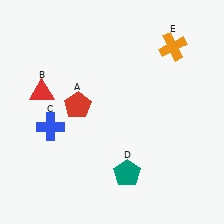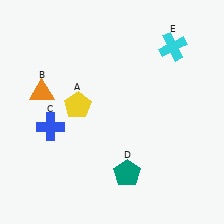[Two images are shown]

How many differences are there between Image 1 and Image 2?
There are 3 differences between the two images.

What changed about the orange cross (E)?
In Image 1, E is orange. In Image 2, it changed to cyan.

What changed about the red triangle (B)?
In Image 1, B is red. In Image 2, it changed to orange.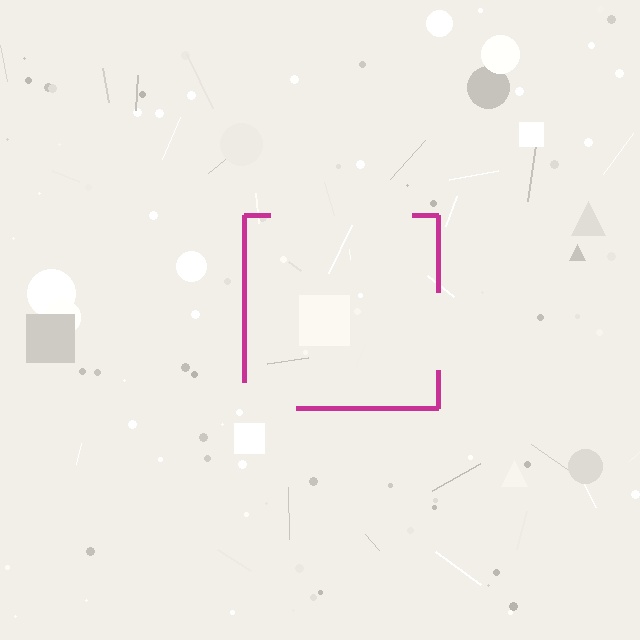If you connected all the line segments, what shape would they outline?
They would outline a square.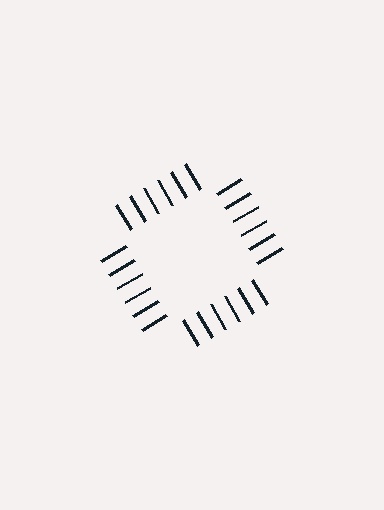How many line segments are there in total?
24 — 6 along each of the 4 edges.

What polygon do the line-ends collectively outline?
An illusory square — the line segments terminate on its edges but no continuous stroke is drawn.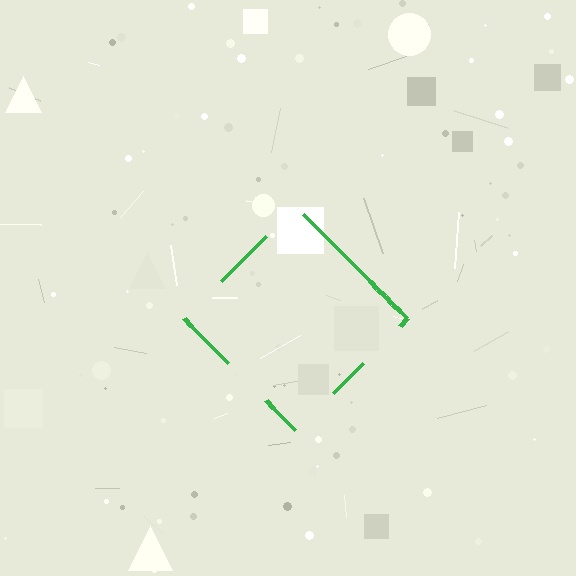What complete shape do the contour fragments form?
The contour fragments form a diamond.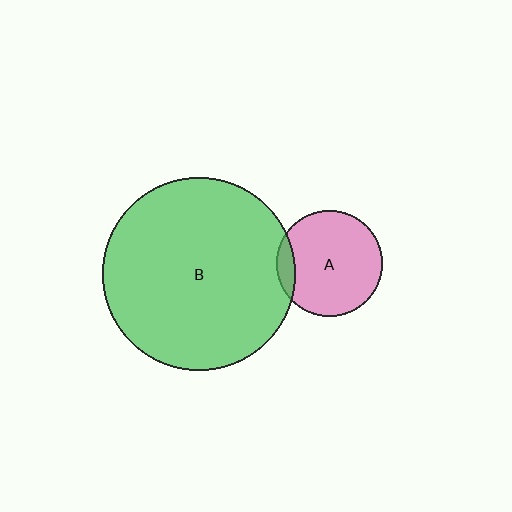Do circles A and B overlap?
Yes.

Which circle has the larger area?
Circle B (green).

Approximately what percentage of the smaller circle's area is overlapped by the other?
Approximately 10%.